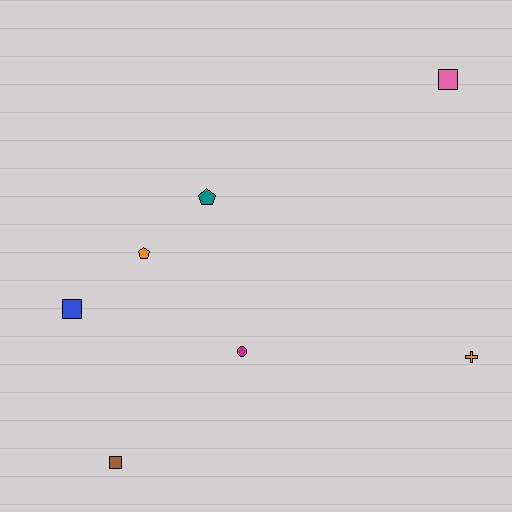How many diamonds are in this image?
There are no diamonds.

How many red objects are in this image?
There are no red objects.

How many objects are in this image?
There are 7 objects.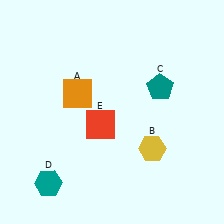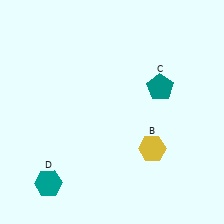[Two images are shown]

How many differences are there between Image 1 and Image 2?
There are 2 differences between the two images.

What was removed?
The orange square (A), the red square (E) were removed in Image 2.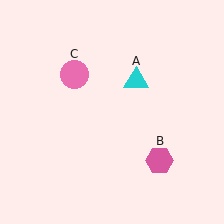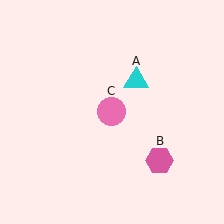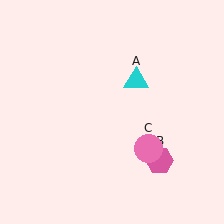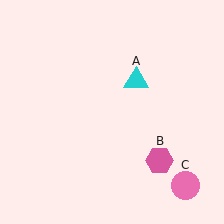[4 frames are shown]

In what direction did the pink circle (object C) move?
The pink circle (object C) moved down and to the right.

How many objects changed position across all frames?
1 object changed position: pink circle (object C).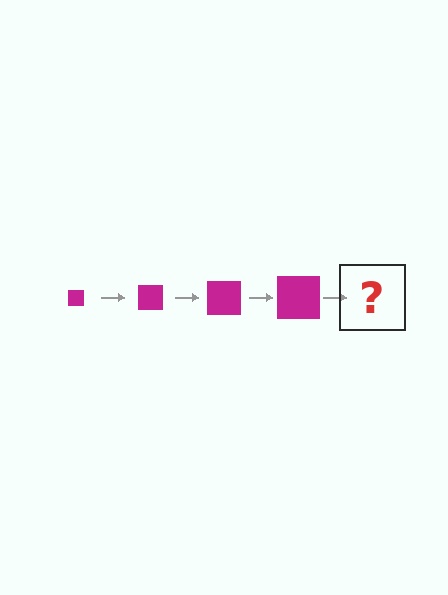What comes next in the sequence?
The next element should be a magenta square, larger than the previous one.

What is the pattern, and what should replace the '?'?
The pattern is that the square gets progressively larger each step. The '?' should be a magenta square, larger than the previous one.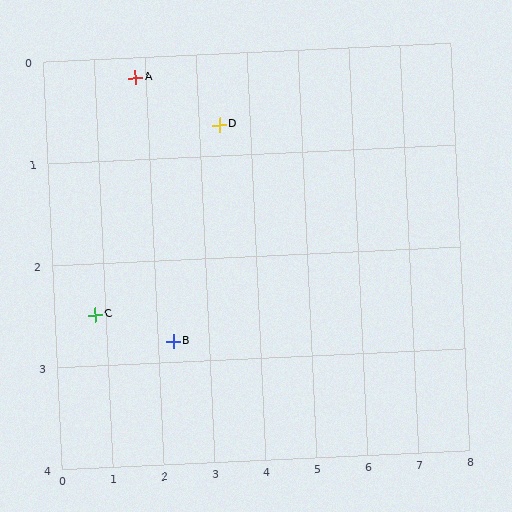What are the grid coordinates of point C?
Point C is at approximately (0.8, 2.5).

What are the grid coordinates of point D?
Point D is at approximately (3.4, 0.7).